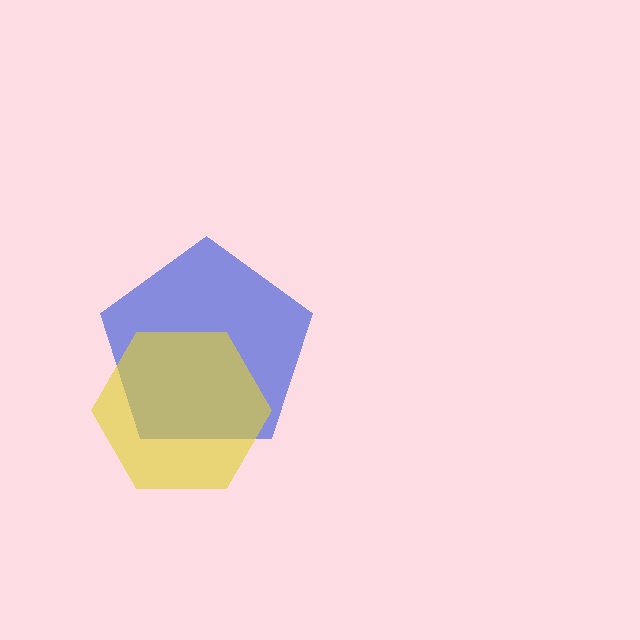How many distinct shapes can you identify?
There are 2 distinct shapes: a blue pentagon, a yellow hexagon.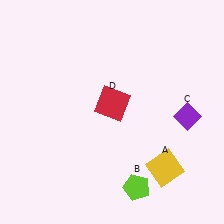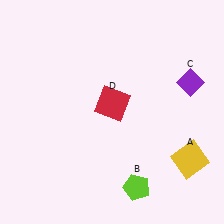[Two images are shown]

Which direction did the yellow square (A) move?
The yellow square (A) moved right.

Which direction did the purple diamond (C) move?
The purple diamond (C) moved up.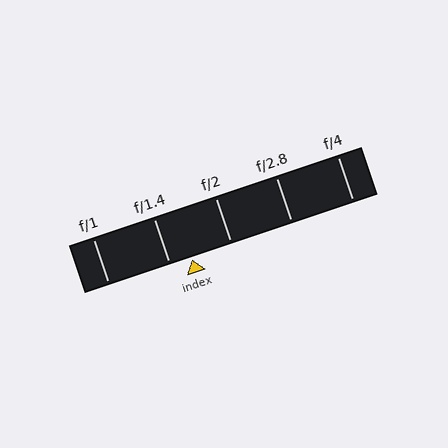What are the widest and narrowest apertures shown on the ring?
The widest aperture shown is f/1 and the narrowest is f/4.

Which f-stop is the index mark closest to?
The index mark is closest to f/1.4.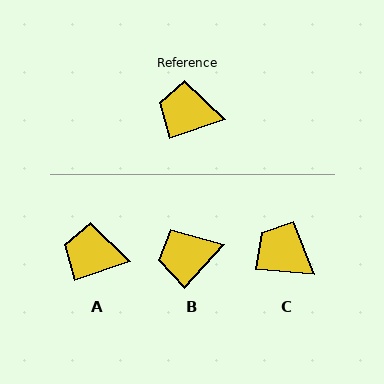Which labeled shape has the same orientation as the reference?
A.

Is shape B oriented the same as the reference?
No, it is off by about 28 degrees.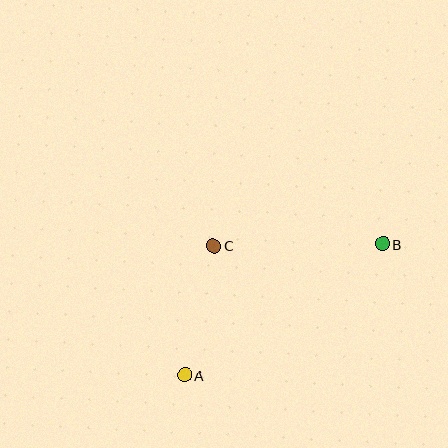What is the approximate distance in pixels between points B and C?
The distance between B and C is approximately 168 pixels.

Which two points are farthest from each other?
Points A and B are farthest from each other.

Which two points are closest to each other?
Points A and C are closest to each other.